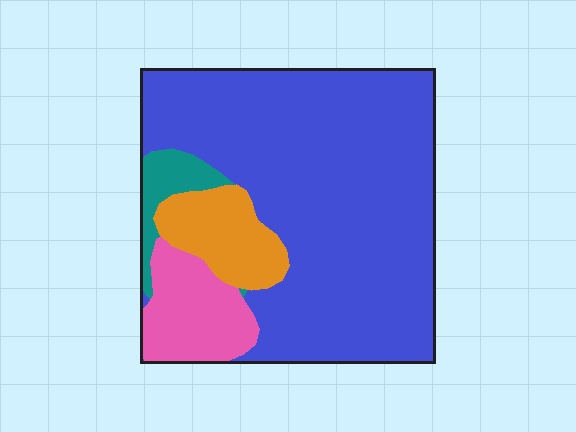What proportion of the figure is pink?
Pink covers around 10% of the figure.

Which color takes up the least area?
Teal, at roughly 5%.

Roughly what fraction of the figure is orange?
Orange takes up about one tenth (1/10) of the figure.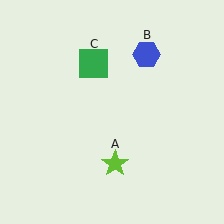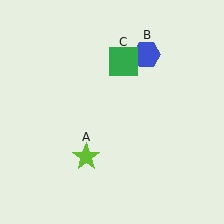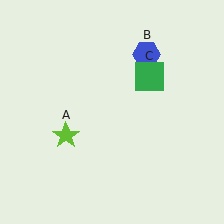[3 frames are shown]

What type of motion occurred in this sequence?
The lime star (object A), green square (object C) rotated clockwise around the center of the scene.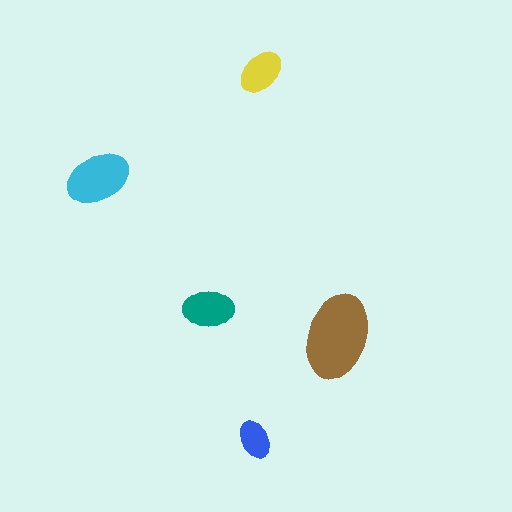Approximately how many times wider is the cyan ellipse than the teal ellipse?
About 1.5 times wider.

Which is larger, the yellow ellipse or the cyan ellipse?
The cyan one.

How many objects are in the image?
There are 5 objects in the image.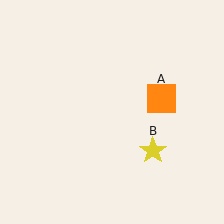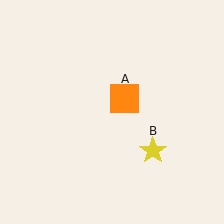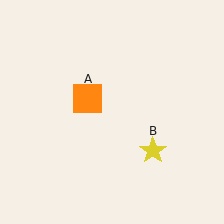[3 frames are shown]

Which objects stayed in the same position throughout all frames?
Yellow star (object B) remained stationary.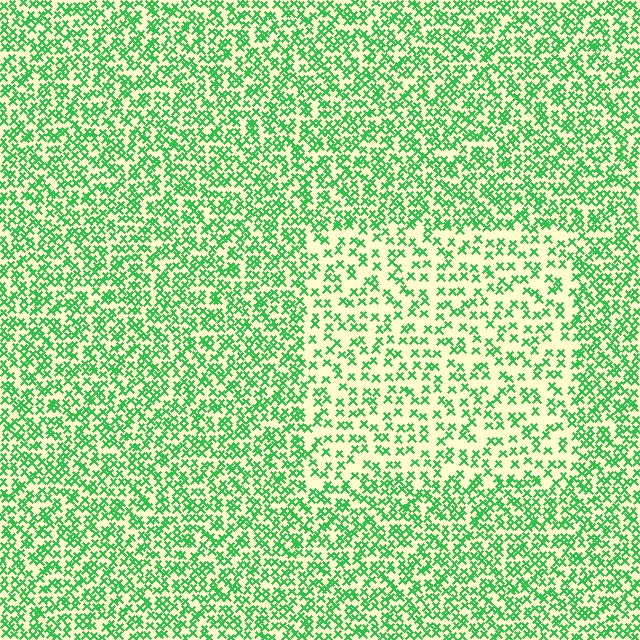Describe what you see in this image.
The image contains small green elements arranged at two different densities. A rectangle-shaped region is visible where the elements are less densely packed than the surrounding area.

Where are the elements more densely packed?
The elements are more densely packed outside the rectangle boundary.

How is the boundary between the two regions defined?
The boundary is defined by a change in element density (approximately 1.9x ratio). All elements are the same color, size, and shape.